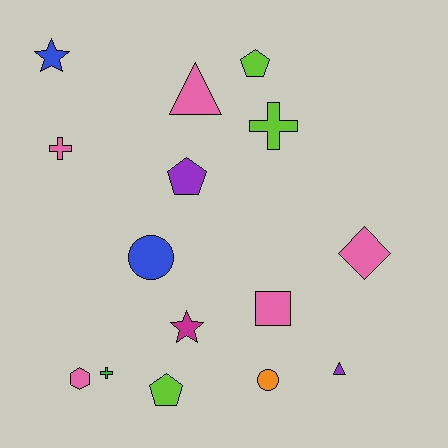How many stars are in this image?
There are 2 stars.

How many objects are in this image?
There are 15 objects.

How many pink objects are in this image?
There are 5 pink objects.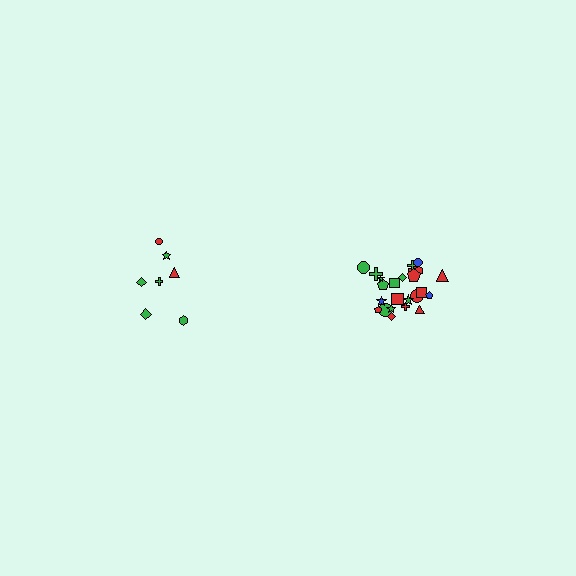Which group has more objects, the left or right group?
The right group.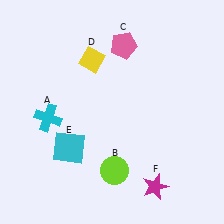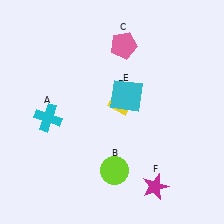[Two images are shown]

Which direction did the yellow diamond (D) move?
The yellow diamond (D) moved down.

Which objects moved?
The objects that moved are: the yellow diamond (D), the cyan square (E).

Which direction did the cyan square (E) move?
The cyan square (E) moved right.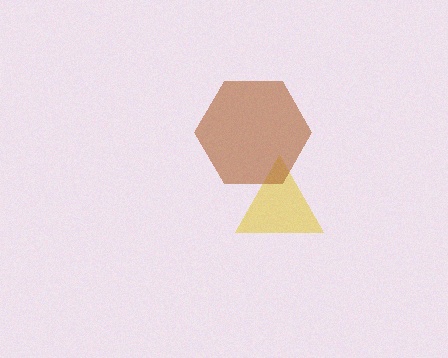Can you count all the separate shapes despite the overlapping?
Yes, there are 2 separate shapes.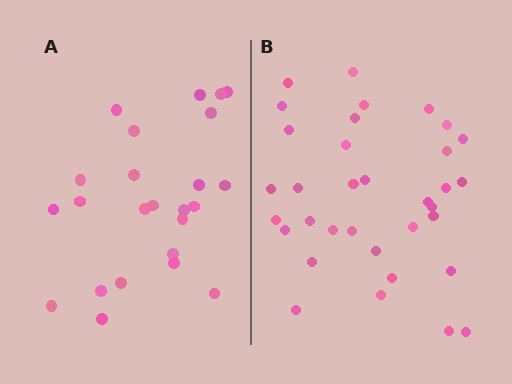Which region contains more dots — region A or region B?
Region B (the right region) has more dots.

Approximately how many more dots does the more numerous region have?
Region B has roughly 10 or so more dots than region A.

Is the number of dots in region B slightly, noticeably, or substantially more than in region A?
Region B has noticeably more, but not dramatically so. The ratio is roughly 1.4 to 1.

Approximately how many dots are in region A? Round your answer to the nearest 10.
About 20 dots. (The exact count is 24, which rounds to 20.)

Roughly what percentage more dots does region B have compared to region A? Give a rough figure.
About 40% more.